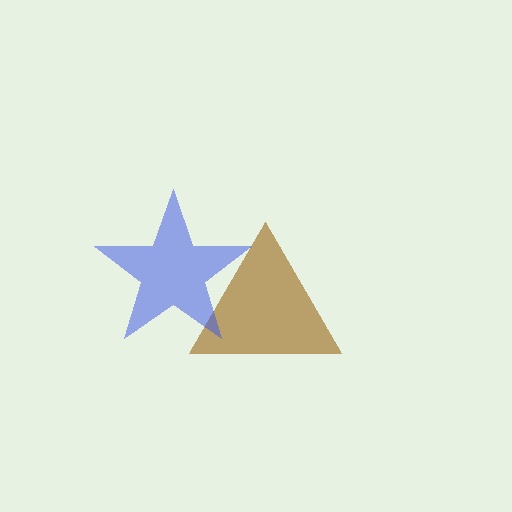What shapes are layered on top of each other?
The layered shapes are: a brown triangle, a blue star.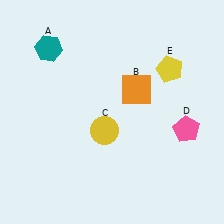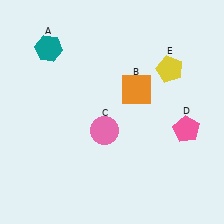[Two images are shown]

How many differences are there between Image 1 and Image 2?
There is 1 difference between the two images.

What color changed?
The circle (C) changed from yellow in Image 1 to pink in Image 2.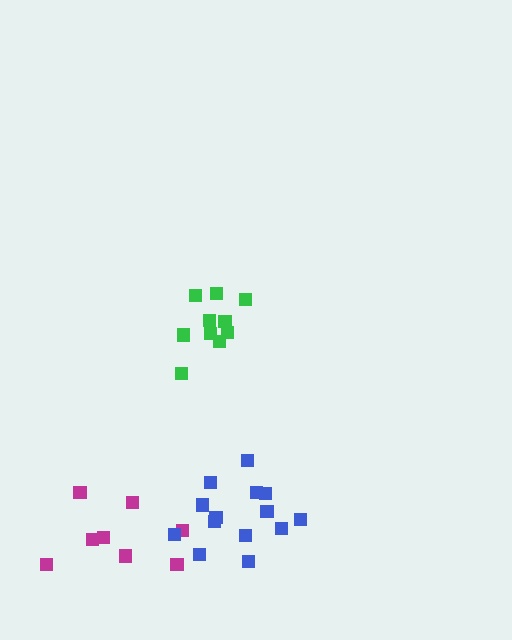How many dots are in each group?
Group 1: 8 dots, Group 2: 10 dots, Group 3: 14 dots (32 total).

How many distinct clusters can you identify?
There are 3 distinct clusters.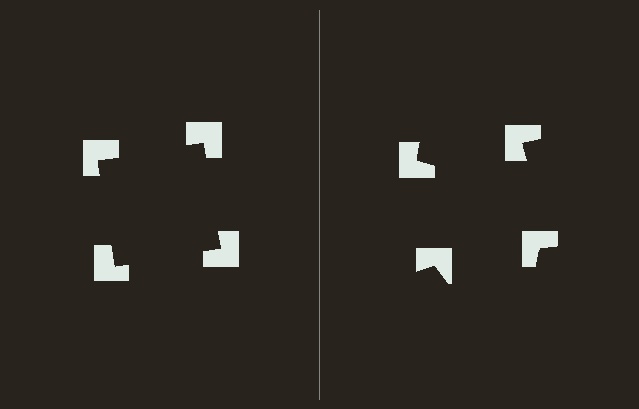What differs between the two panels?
The notched squares are positioned identically on both sides; only the wedge orientations differ. On the left they align to a square; on the right they are misaligned.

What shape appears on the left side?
An illusory square.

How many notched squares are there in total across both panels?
8 — 4 on each side.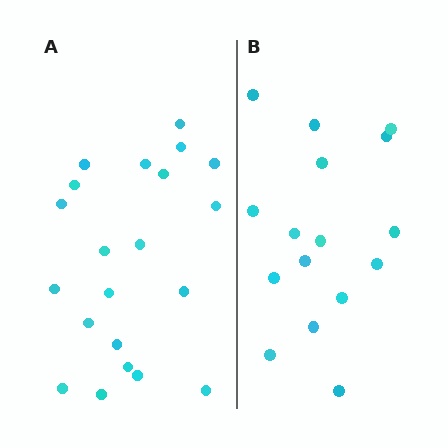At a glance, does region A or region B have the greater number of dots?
Region A (the left region) has more dots.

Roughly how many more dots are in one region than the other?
Region A has about 5 more dots than region B.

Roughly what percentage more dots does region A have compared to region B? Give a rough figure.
About 30% more.